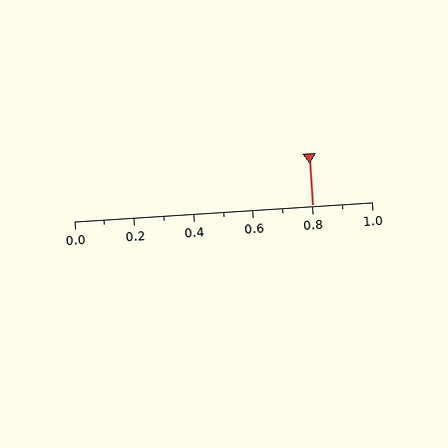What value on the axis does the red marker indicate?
The marker indicates approximately 0.8.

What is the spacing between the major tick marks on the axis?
The major ticks are spaced 0.2 apart.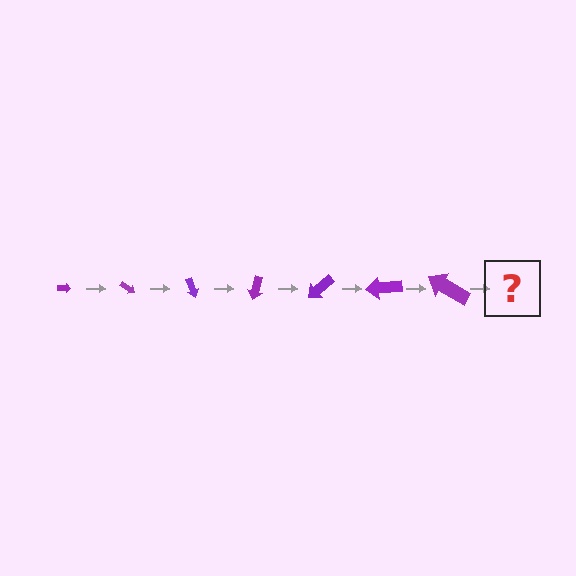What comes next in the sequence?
The next element should be an arrow, larger than the previous one and rotated 245 degrees from the start.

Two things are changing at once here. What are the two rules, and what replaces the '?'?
The two rules are that the arrow grows larger each step and it rotates 35 degrees each step. The '?' should be an arrow, larger than the previous one and rotated 245 degrees from the start.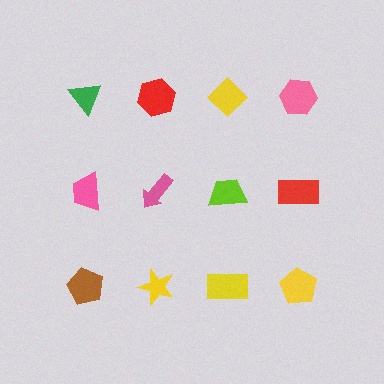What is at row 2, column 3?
A lime trapezoid.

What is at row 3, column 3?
A yellow rectangle.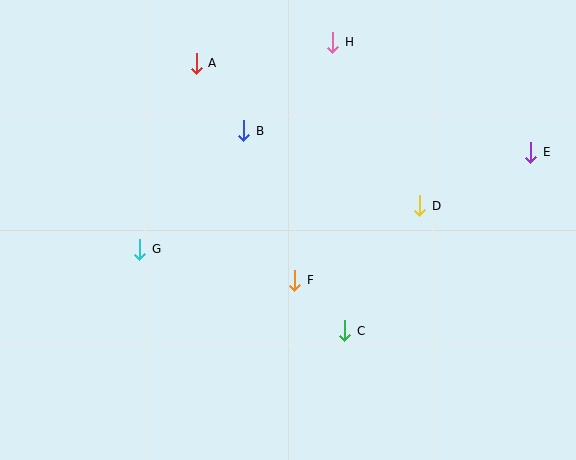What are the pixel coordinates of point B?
Point B is at (244, 131).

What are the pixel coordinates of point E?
Point E is at (531, 152).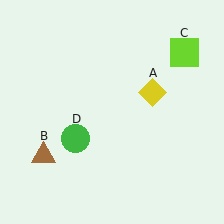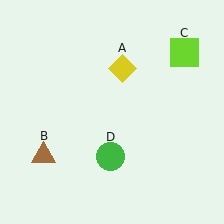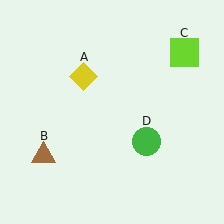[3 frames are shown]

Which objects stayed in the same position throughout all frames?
Brown triangle (object B) and lime square (object C) remained stationary.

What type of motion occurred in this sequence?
The yellow diamond (object A), green circle (object D) rotated counterclockwise around the center of the scene.